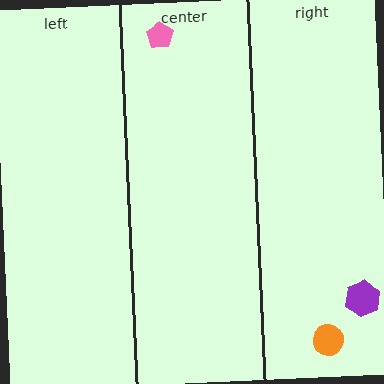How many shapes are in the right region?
2.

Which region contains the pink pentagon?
The center region.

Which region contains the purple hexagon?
The right region.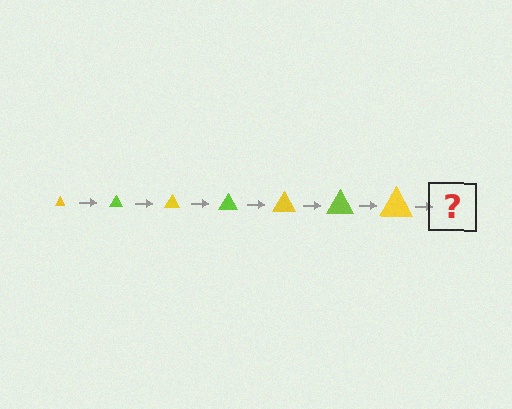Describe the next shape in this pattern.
It should be a lime triangle, larger than the previous one.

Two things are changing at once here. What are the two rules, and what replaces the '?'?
The two rules are that the triangle grows larger each step and the color cycles through yellow and lime. The '?' should be a lime triangle, larger than the previous one.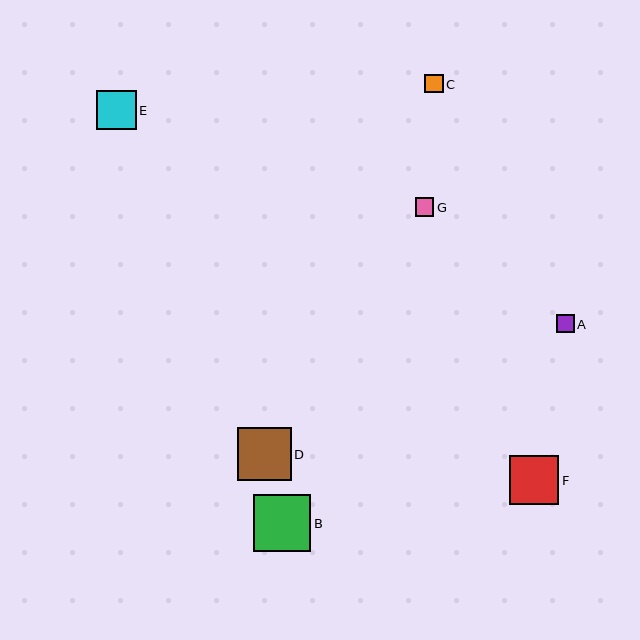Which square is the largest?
Square B is the largest with a size of approximately 57 pixels.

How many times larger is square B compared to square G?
Square B is approximately 3.1 times the size of square G.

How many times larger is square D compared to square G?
Square D is approximately 2.9 times the size of square G.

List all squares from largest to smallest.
From largest to smallest: B, D, F, E, C, G, A.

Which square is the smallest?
Square A is the smallest with a size of approximately 18 pixels.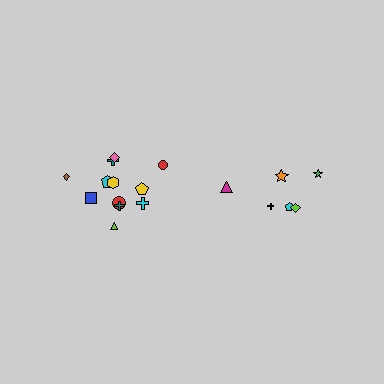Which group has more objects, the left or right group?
The left group.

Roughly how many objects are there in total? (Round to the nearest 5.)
Roughly 20 objects in total.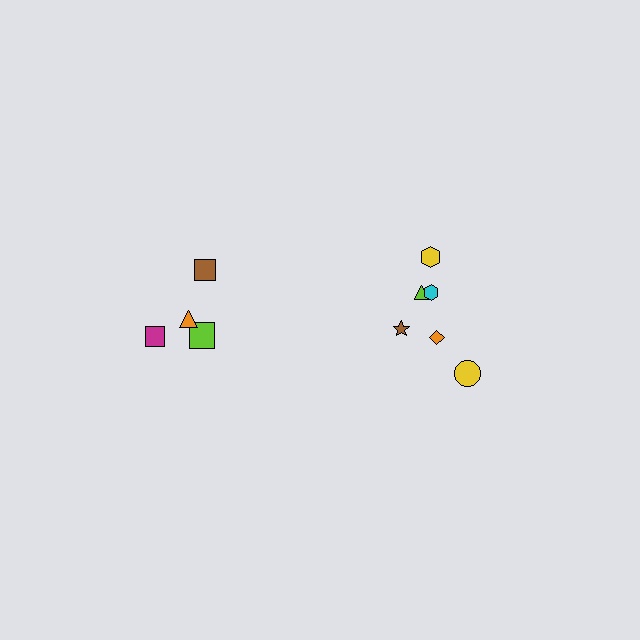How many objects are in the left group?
There are 4 objects.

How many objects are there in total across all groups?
There are 10 objects.